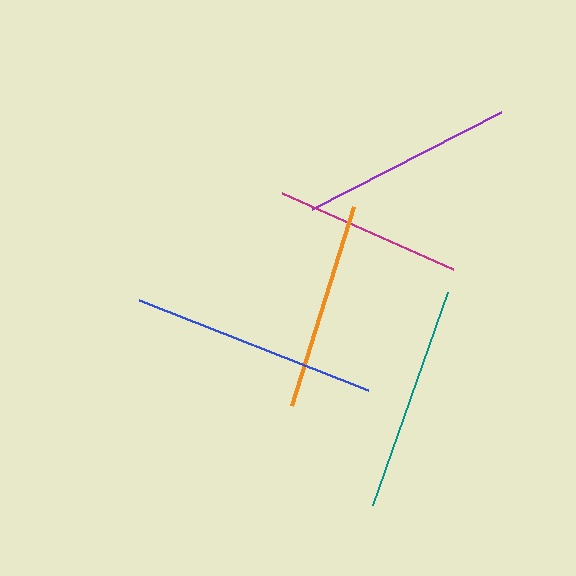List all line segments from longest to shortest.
From longest to shortest: blue, teal, purple, orange, magenta.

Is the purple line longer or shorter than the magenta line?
The purple line is longer than the magenta line.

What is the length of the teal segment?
The teal segment is approximately 225 pixels long.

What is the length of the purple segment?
The purple segment is approximately 213 pixels long.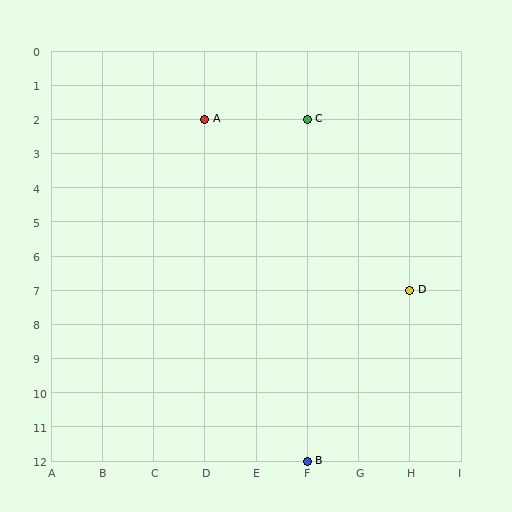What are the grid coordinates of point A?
Point A is at grid coordinates (D, 2).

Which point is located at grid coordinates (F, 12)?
Point B is at (F, 12).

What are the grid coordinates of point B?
Point B is at grid coordinates (F, 12).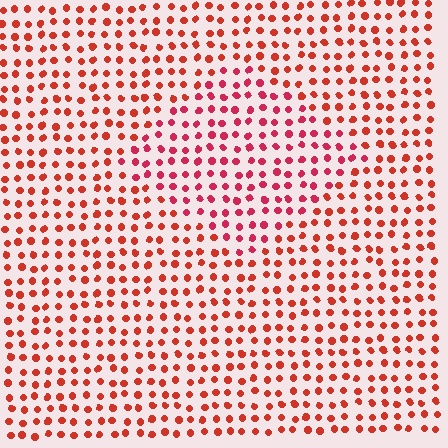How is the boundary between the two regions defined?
The boundary is defined purely by a slight shift in hue (about 22 degrees). Spacing, size, and orientation are identical on both sides.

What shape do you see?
I see a diamond.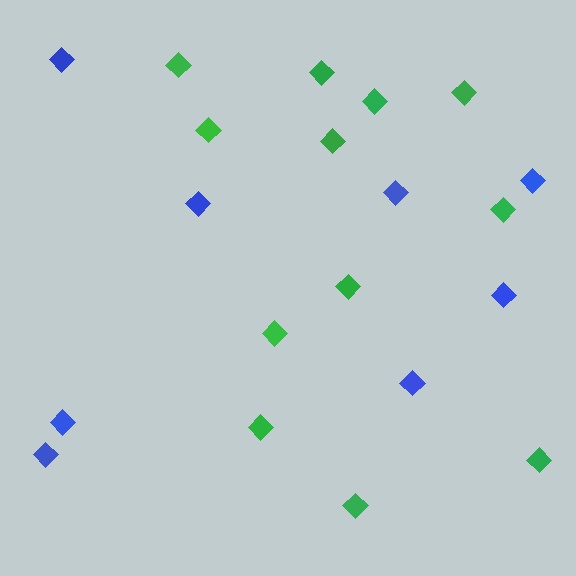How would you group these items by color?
There are 2 groups: one group of blue diamonds (8) and one group of green diamonds (12).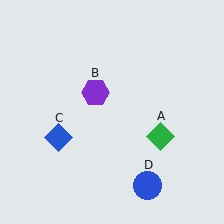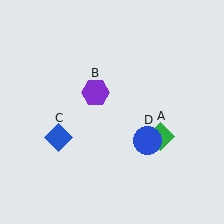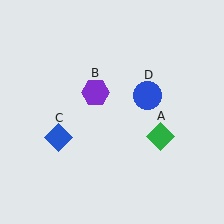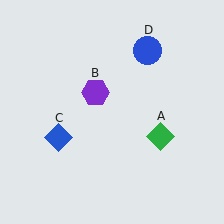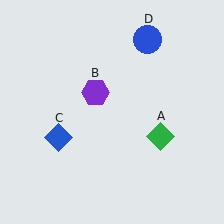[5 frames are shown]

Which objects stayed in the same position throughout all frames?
Green diamond (object A) and purple hexagon (object B) and blue diamond (object C) remained stationary.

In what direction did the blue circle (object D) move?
The blue circle (object D) moved up.